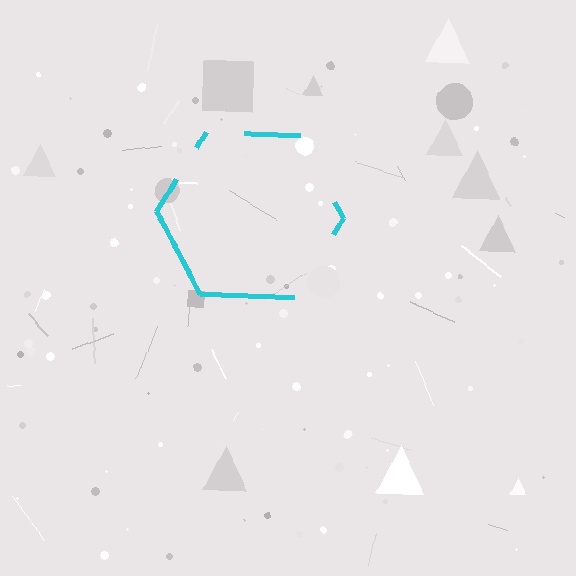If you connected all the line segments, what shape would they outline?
They would outline a hexagon.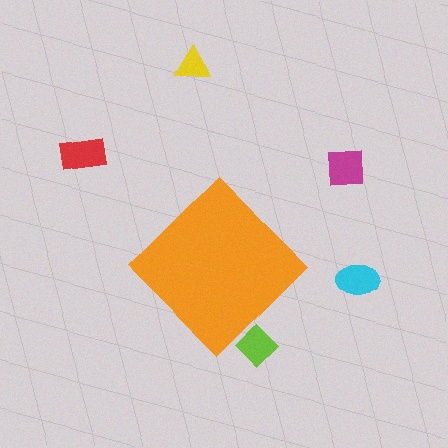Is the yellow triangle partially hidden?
No, the yellow triangle is fully visible.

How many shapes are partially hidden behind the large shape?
1 shape is partially hidden.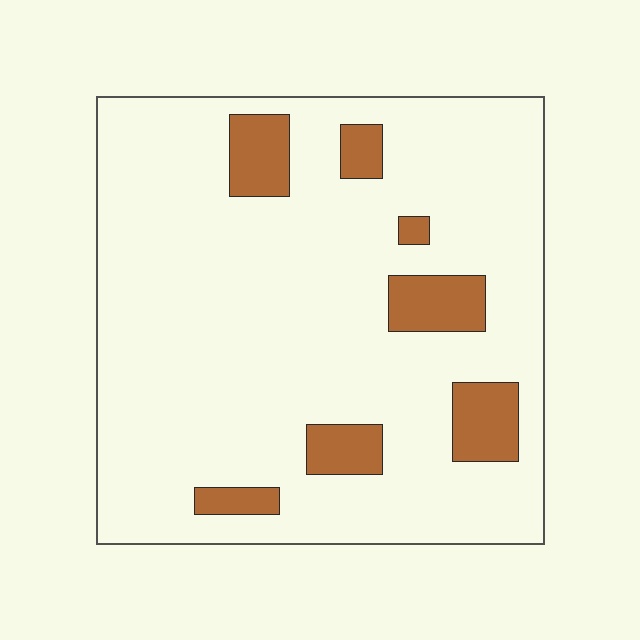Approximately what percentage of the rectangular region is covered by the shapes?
Approximately 15%.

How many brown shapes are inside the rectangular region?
7.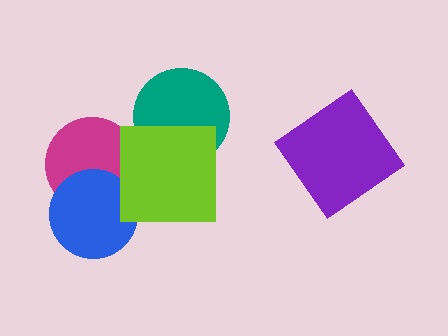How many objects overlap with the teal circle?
1 object overlaps with the teal circle.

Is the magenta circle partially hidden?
Yes, it is partially covered by another shape.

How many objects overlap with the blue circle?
1 object overlaps with the blue circle.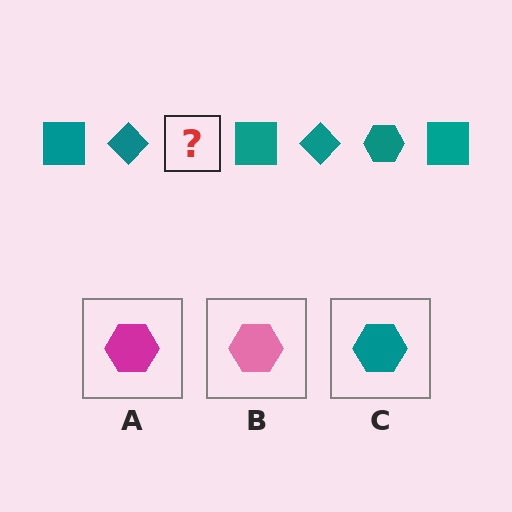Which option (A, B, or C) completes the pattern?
C.